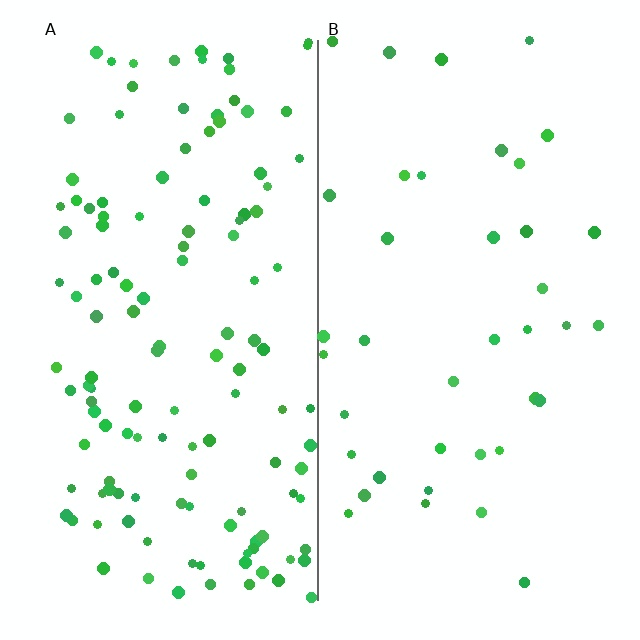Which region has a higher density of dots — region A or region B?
A (the left).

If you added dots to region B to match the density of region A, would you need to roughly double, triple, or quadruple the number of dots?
Approximately triple.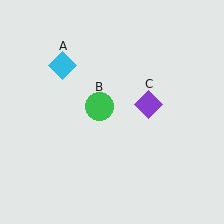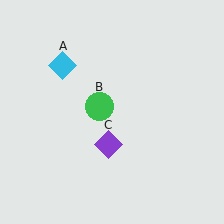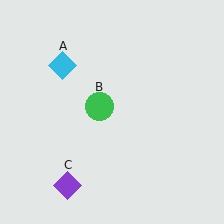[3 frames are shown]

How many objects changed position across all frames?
1 object changed position: purple diamond (object C).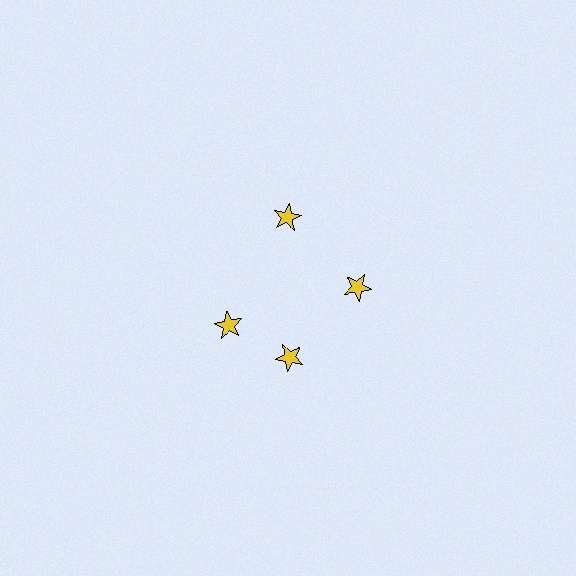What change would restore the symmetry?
The symmetry would be restored by rotating it back into even spacing with its neighbors so that all 4 stars sit at equal angles and equal distance from the center.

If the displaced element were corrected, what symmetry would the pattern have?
It would have 4-fold rotational symmetry — the pattern would map onto itself every 90 degrees.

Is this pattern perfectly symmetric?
No. The 4 yellow stars are arranged in a ring, but one element near the 9 o'clock position is rotated out of alignment along the ring, breaking the 4-fold rotational symmetry.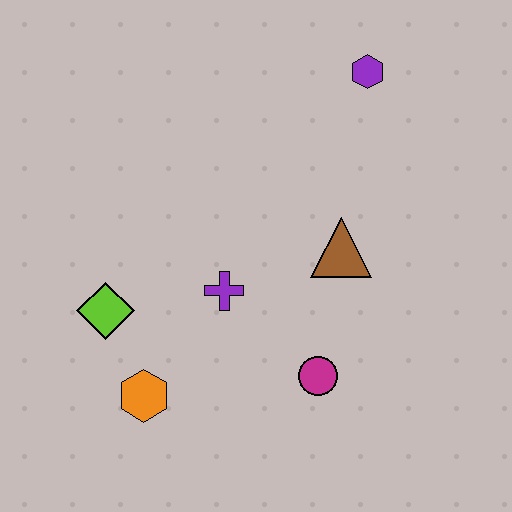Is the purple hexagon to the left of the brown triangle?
No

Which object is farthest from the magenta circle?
The purple hexagon is farthest from the magenta circle.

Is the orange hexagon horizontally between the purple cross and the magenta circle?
No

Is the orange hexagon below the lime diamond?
Yes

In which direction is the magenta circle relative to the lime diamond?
The magenta circle is to the right of the lime diamond.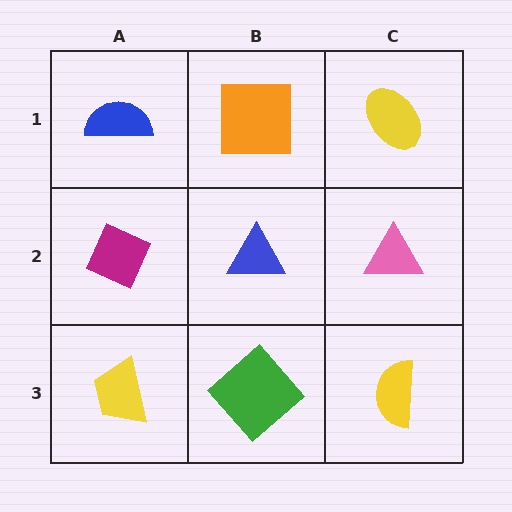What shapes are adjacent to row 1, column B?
A blue triangle (row 2, column B), a blue semicircle (row 1, column A), a yellow ellipse (row 1, column C).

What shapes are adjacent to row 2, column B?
An orange square (row 1, column B), a green diamond (row 3, column B), a magenta diamond (row 2, column A), a pink triangle (row 2, column C).